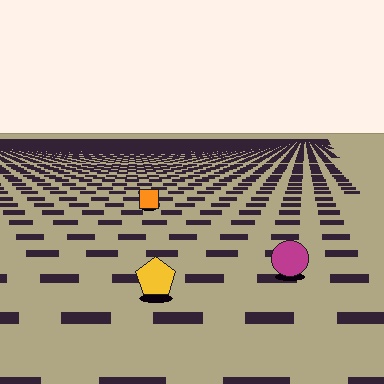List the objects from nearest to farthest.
From nearest to farthest: the yellow pentagon, the magenta circle, the orange square.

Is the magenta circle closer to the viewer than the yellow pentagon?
No. The yellow pentagon is closer — you can tell from the texture gradient: the ground texture is coarser near it.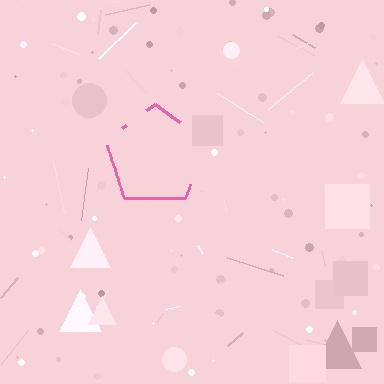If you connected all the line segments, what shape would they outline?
They would outline a pentagon.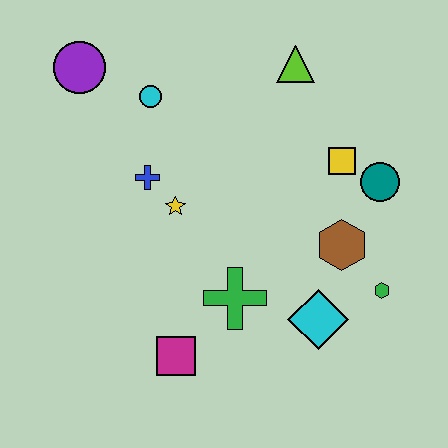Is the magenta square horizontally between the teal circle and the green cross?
No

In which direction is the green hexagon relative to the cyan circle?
The green hexagon is to the right of the cyan circle.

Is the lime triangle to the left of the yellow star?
No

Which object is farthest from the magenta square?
The lime triangle is farthest from the magenta square.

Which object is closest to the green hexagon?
The brown hexagon is closest to the green hexagon.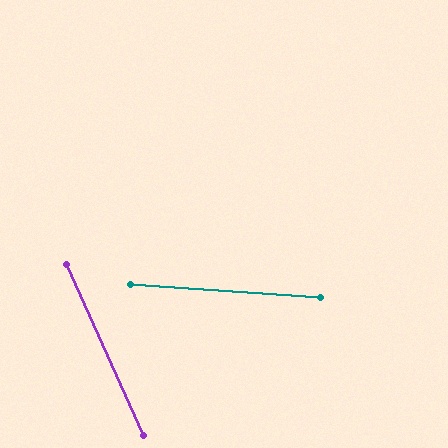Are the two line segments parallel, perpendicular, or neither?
Neither parallel nor perpendicular — they differ by about 62°.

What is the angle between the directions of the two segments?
Approximately 62 degrees.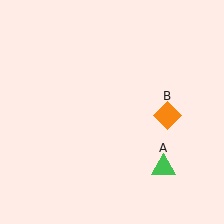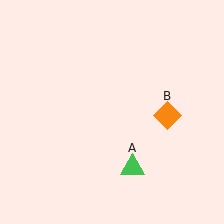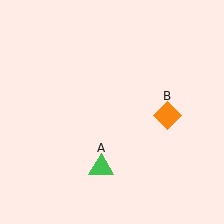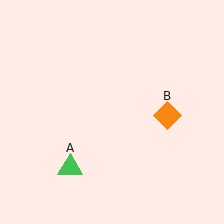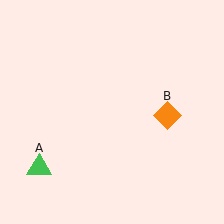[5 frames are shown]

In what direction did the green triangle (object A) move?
The green triangle (object A) moved left.